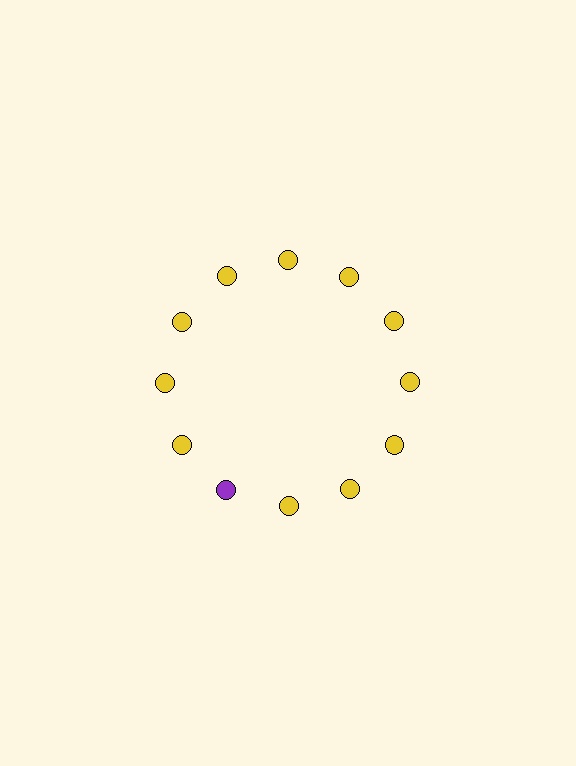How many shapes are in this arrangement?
There are 12 shapes arranged in a ring pattern.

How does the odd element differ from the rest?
It has a different color: purple instead of yellow.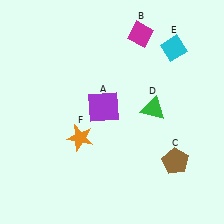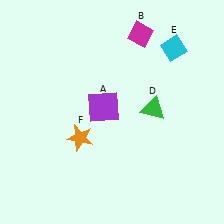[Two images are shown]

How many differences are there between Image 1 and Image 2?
There is 1 difference between the two images.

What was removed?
The brown pentagon (C) was removed in Image 2.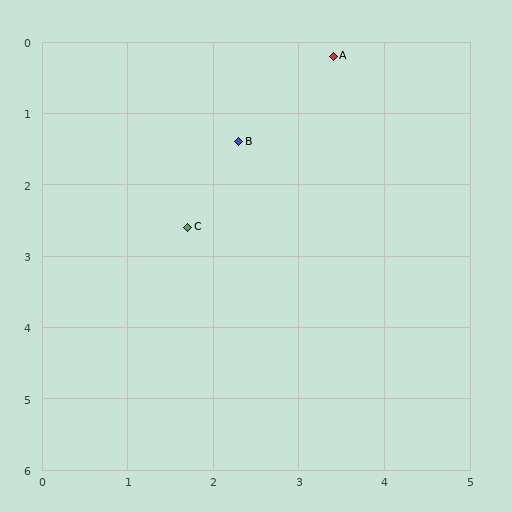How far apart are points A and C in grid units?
Points A and C are about 2.9 grid units apart.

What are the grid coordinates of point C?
Point C is at approximately (1.7, 2.6).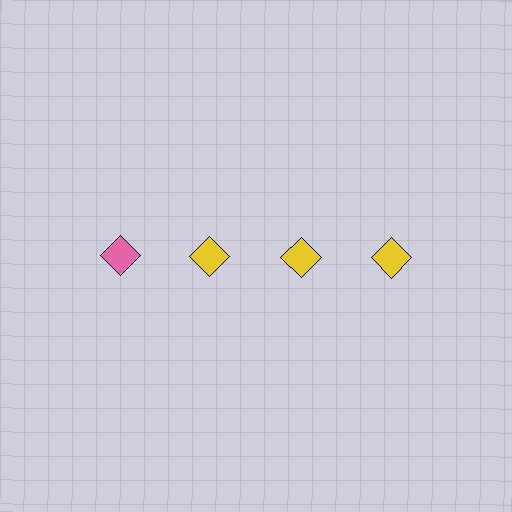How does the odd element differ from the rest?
It has a different color: pink instead of yellow.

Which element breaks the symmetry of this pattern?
The pink diamond in the top row, leftmost column breaks the symmetry. All other shapes are yellow diamonds.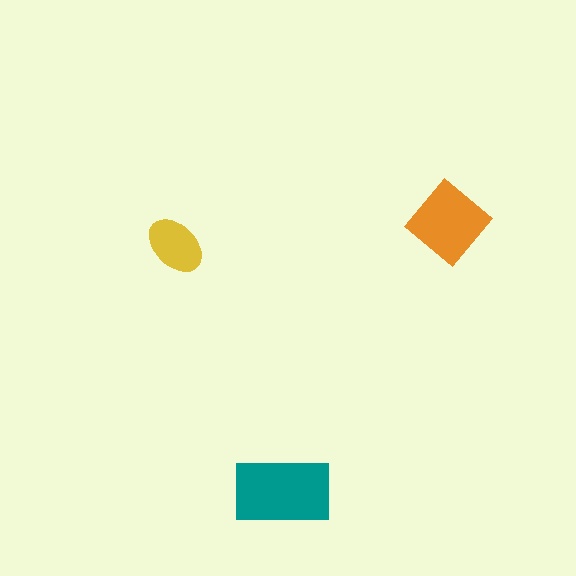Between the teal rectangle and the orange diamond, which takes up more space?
The teal rectangle.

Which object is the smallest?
The yellow ellipse.